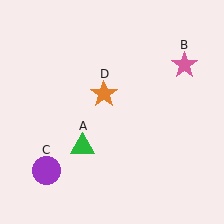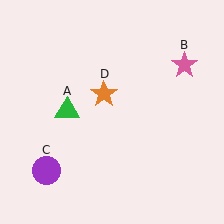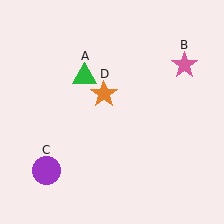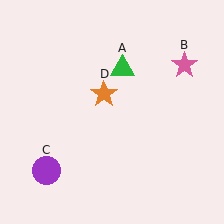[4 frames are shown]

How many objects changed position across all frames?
1 object changed position: green triangle (object A).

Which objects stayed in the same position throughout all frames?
Pink star (object B) and purple circle (object C) and orange star (object D) remained stationary.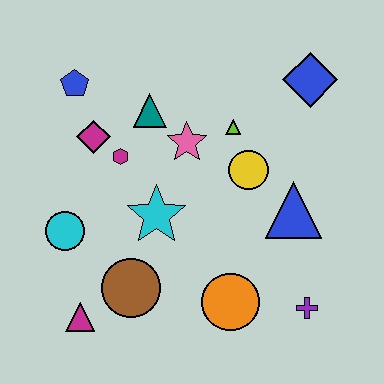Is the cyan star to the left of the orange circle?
Yes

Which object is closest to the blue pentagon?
The magenta diamond is closest to the blue pentagon.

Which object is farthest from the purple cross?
The blue pentagon is farthest from the purple cross.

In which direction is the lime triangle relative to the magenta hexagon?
The lime triangle is to the right of the magenta hexagon.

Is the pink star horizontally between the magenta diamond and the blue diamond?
Yes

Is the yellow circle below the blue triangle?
No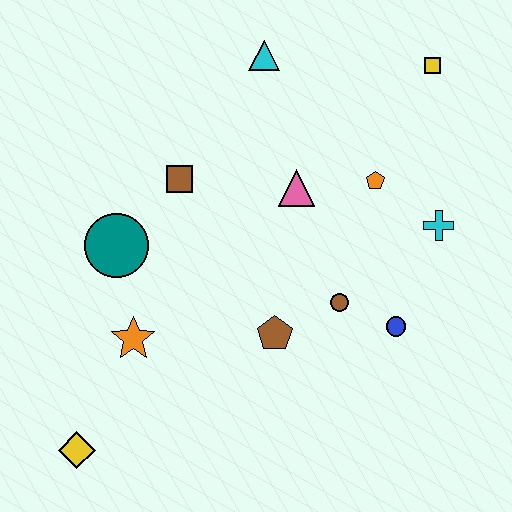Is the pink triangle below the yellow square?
Yes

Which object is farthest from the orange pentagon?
The yellow diamond is farthest from the orange pentagon.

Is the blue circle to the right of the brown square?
Yes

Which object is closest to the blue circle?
The brown circle is closest to the blue circle.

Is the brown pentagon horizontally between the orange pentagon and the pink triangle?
No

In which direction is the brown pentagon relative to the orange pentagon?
The brown pentagon is below the orange pentagon.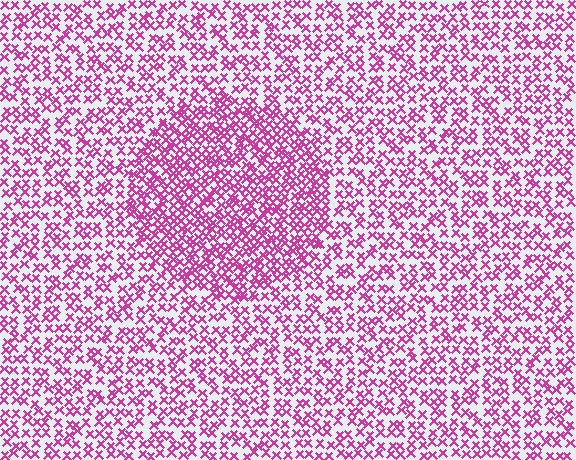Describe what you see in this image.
The image contains small magenta elements arranged at two different densities. A circle-shaped region is visible where the elements are more densely packed than the surrounding area.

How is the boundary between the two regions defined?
The boundary is defined by a change in element density (approximately 1.7x ratio). All elements are the same color, size, and shape.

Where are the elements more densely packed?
The elements are more densely packed inside the circle boundary.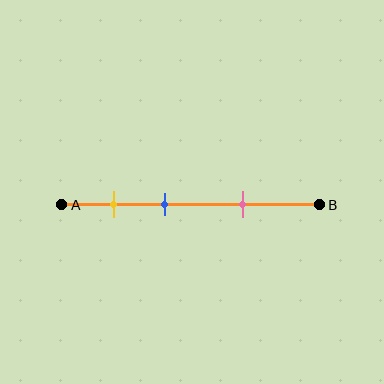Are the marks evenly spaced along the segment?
Yes, the marks are approximately evenly spaced.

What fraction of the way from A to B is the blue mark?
The blue mark is approximately 40% (0.4) of the way from A to B.